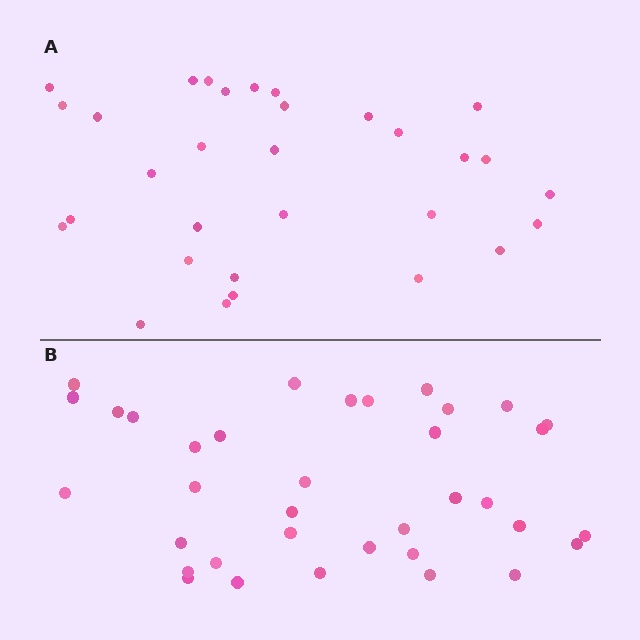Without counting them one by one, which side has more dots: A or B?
Region B (the bottom region) has more dots.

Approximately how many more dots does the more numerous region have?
Region B has about 5 more dots than region A.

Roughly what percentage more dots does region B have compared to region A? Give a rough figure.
About 15% more.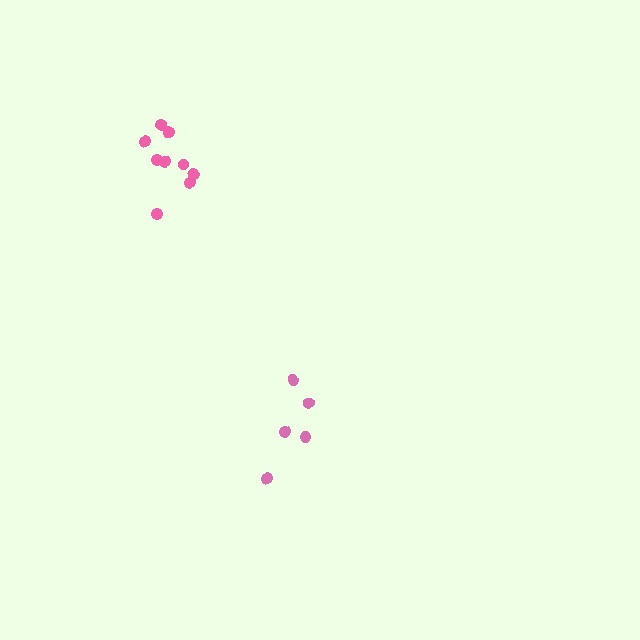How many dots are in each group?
Group 1: 5 dots, Group 2: 9 dots (14 total).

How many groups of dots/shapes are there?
There are 2 groups.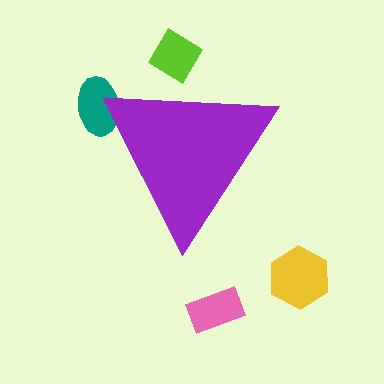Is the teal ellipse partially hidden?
Yes, the teal ellipse is partially hidden behind the purple triangle.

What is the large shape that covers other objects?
A purple triangle.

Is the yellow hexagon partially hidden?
No, the yellow hexagon is fully visible.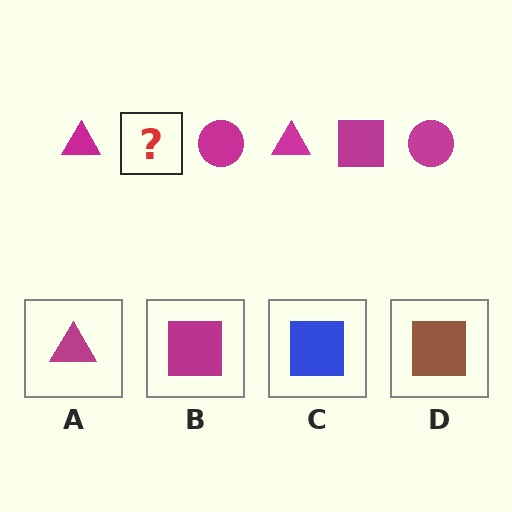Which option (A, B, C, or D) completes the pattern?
B.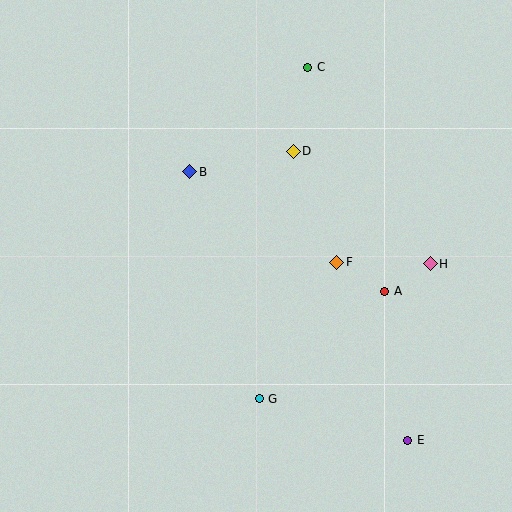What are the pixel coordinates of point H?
Point H is at (430, 264).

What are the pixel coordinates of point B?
Point B is at (190, 172).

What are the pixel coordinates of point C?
Point C is at (308, 67).